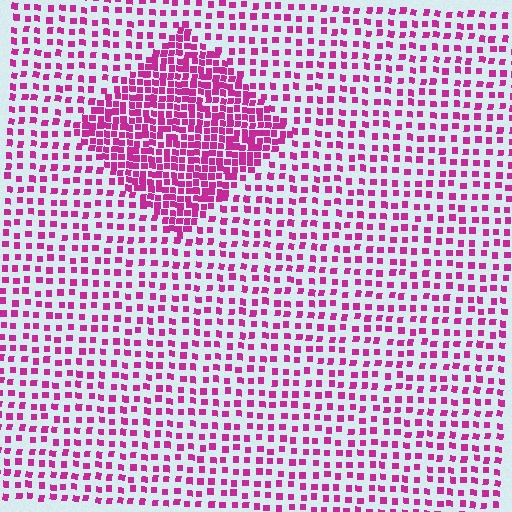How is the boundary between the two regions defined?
The boundary is defined by a change in element density (approximately 2.2x ratio). All elements are the same color, size, and shape.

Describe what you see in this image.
The image contains small magenta elements arranged at two different densities. A diamond-shaped region is visible where the elements are more densely packed than the surrounding area.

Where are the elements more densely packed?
The elements are more densely packed inside the diamond boundary.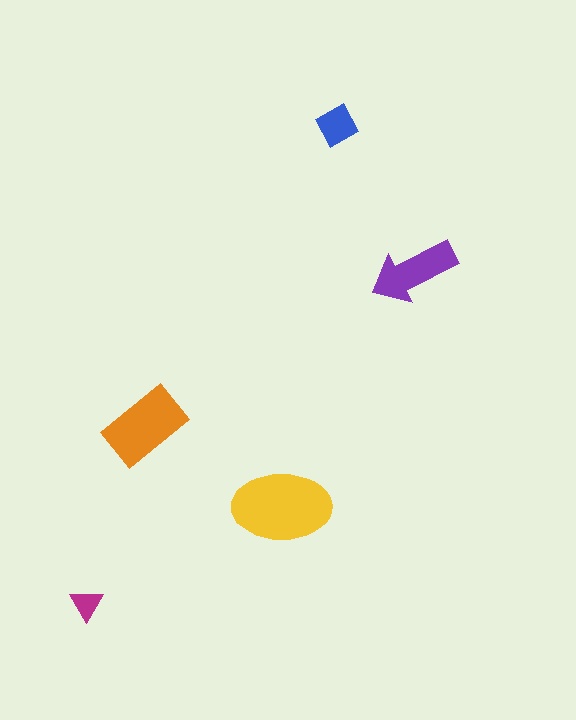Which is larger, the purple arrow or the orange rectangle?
The orange rectangle.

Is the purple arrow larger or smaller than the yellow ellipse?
Smaller.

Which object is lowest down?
The magenta triangle is bottommost.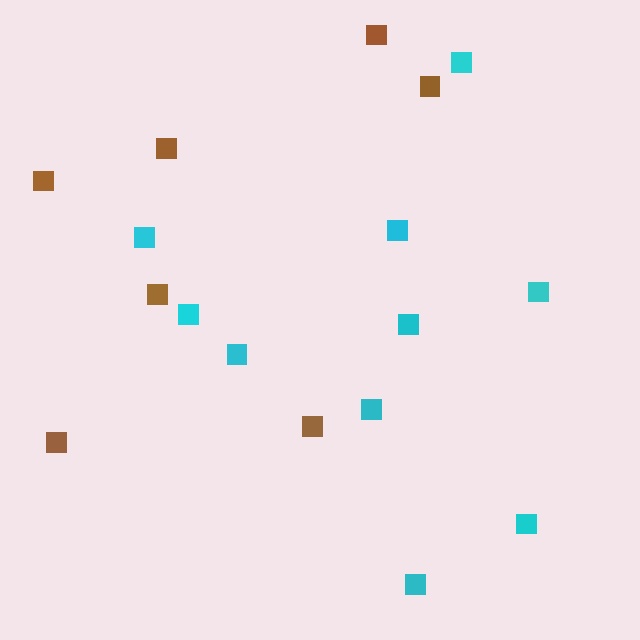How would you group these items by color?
There are 2 groups: one group of brown squares (7) and one group of cyan squares (10).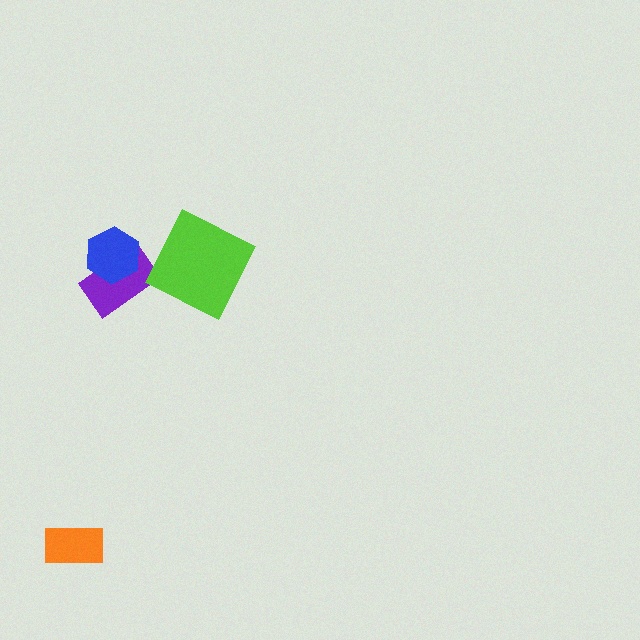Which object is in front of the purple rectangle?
The blue hexagon is in front of the purple rectangle.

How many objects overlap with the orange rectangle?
0 objects overlap with the orange rectangle.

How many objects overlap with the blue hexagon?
1 object overlaps with the blue hexagon.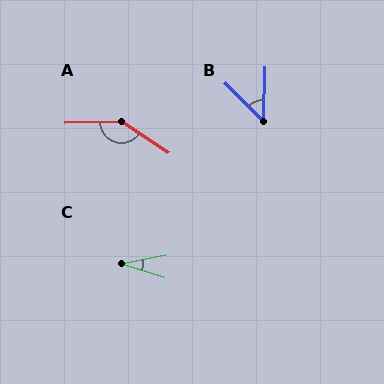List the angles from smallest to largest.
C (28°), B (47°), A (145°).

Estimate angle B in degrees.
Approximately 47 degrees.